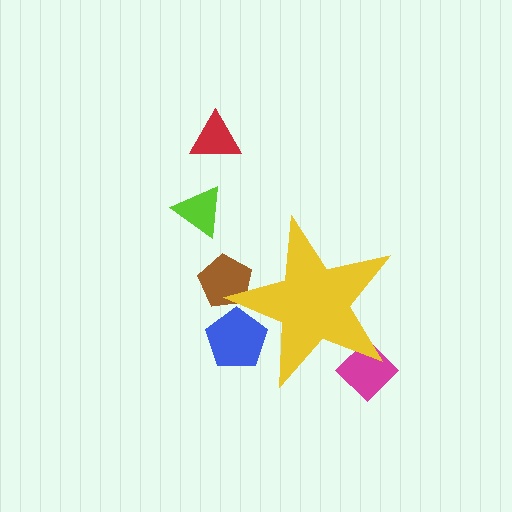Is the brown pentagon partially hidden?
Yes, the brown pentagon is partially hidden behind the yellow star.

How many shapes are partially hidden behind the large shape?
3 shapes are partially hidden.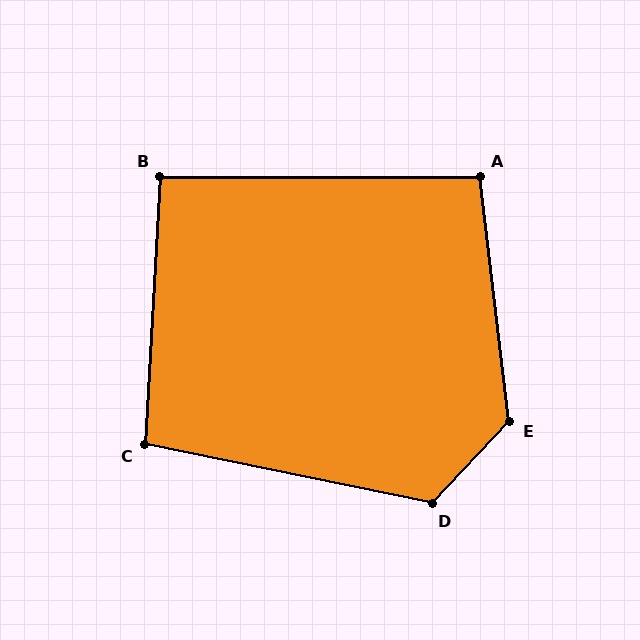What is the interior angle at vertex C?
Approximately 98 degrees (obtuse).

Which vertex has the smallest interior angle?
B, at approximately 93 degrees.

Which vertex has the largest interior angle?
E, at approximately 130 degrees.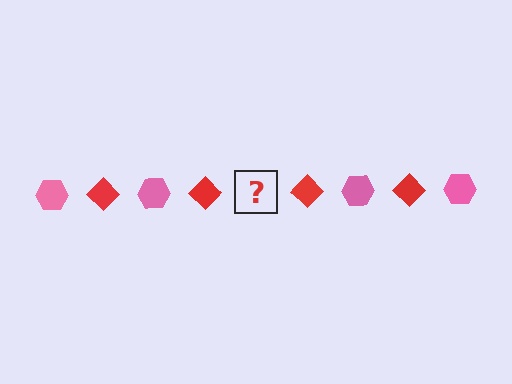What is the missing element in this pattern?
The missing element is a pink hexagon.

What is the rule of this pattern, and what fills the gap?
The rule is that the pattern alternates between pink hexagon and red diamond. The gap should be filled with a pink hexagon.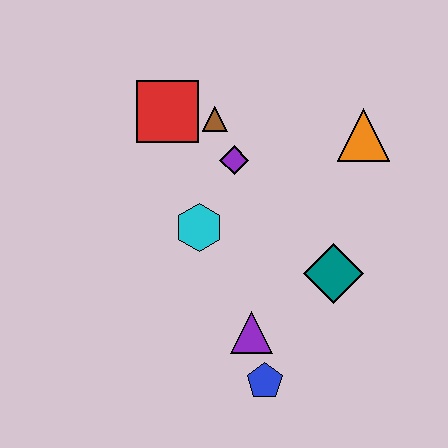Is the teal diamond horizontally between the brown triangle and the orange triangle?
Yes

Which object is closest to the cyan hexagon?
The purple diamond is closest to the cyan hexagon.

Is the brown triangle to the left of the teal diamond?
Yes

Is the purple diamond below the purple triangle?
No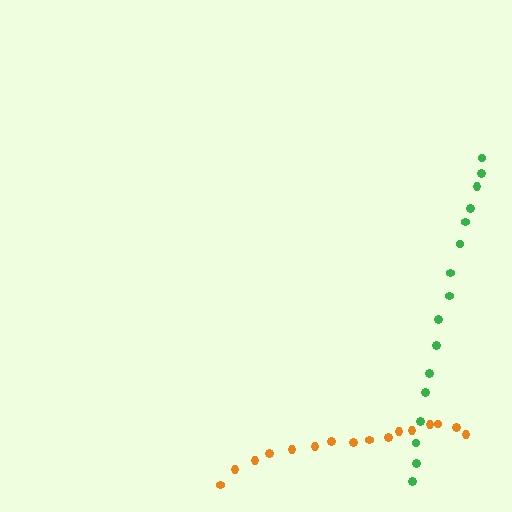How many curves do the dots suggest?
There are 2 distinct paths.